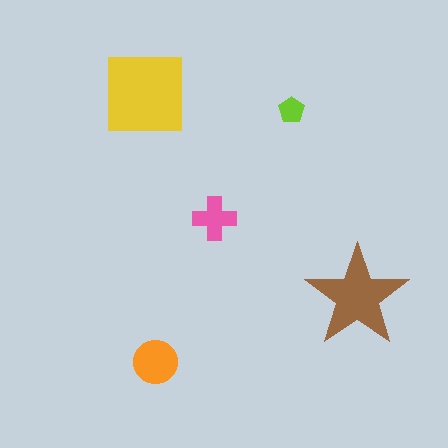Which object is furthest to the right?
The brown star is rightmost.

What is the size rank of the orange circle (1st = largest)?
3rd.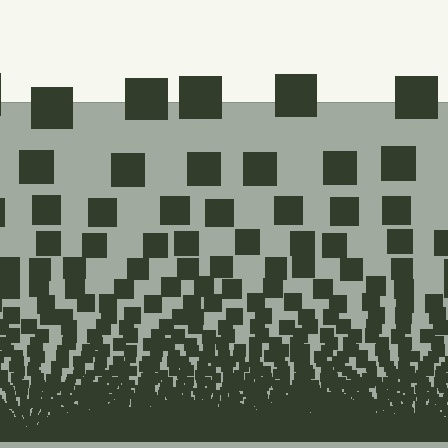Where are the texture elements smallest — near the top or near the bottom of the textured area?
Near the bottom.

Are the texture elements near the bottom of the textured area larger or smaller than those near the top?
Smaller. The gradient is inverted — elements near the bottom are smaller and denser.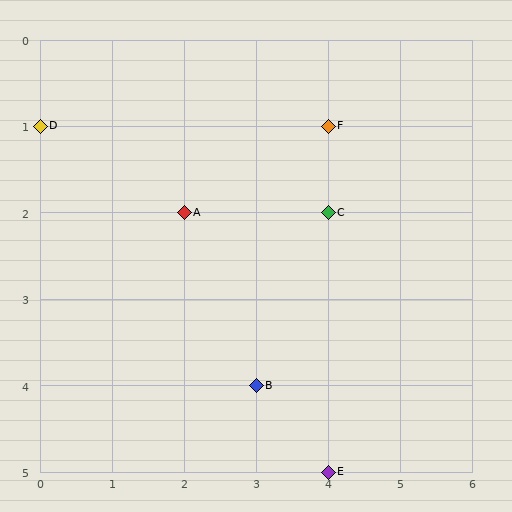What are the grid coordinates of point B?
Point B is at grid coordinates (3, 4).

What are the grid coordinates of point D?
Point D is at grid coordinates (0, 1).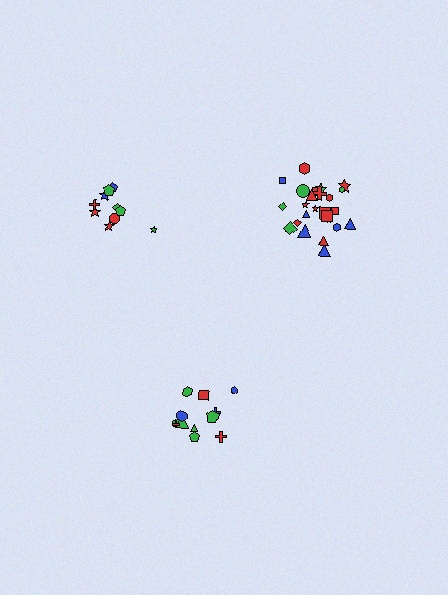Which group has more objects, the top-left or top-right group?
The top-right group.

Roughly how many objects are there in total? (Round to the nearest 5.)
Roughly 45 objects in total.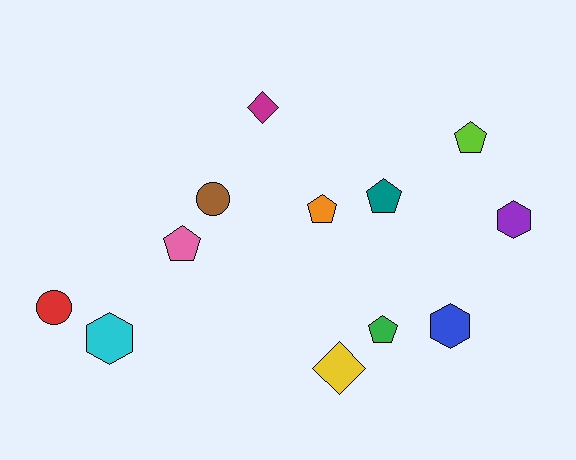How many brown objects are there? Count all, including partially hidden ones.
There is 1 brown object.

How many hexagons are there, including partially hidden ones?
There are 3 hexagons.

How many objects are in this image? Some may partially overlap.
There are 12 objects.